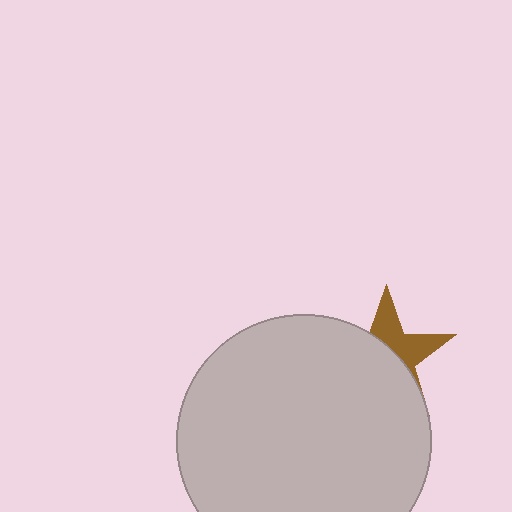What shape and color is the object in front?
The object in front is a light gray circle.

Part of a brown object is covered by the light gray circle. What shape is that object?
It is a star.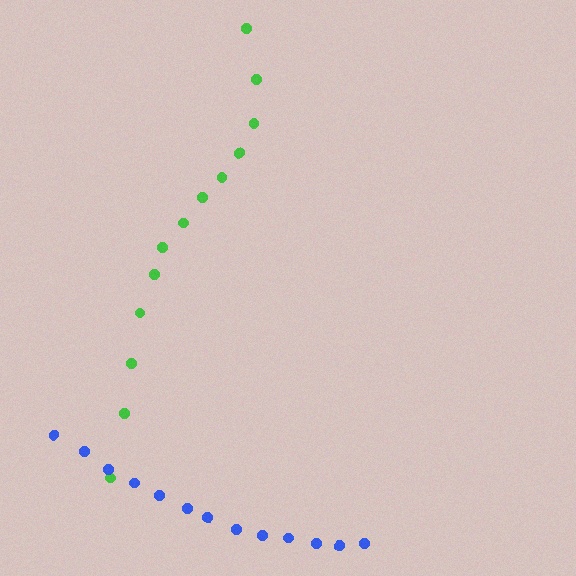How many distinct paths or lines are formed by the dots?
There are 2 distinct paths.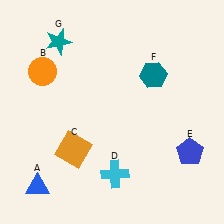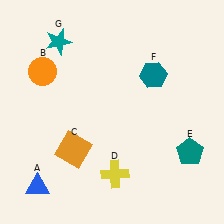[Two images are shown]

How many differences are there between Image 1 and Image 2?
There are 2 differences between the two images.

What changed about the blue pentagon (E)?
In Image 1, E is blue. In Image 2, it changed to teal.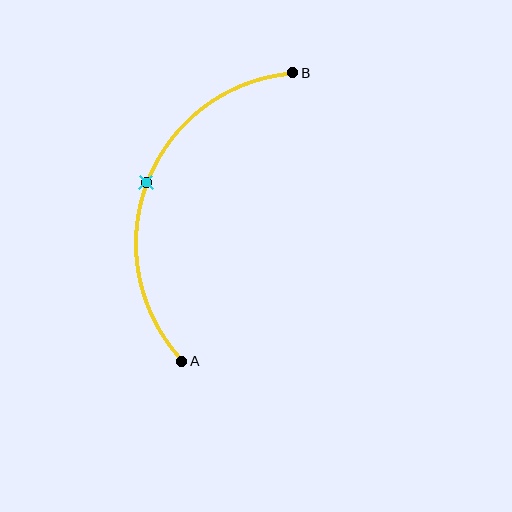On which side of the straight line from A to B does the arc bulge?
The arc bulges to the left of the straight line connecting A and B.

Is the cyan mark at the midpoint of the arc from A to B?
Yes. The cyan mark lies on the arc at equal arc-length from both A and B — it is the arc midpoint.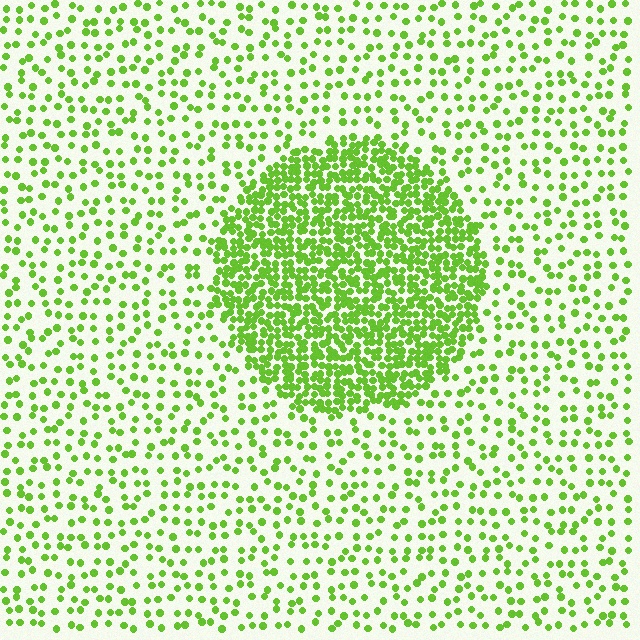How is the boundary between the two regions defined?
The boundary is defined by a change in element density (approximately 3.0x ratio). All elements are the same color, size, and shape.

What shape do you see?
I see a circle.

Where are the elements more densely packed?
The elements are more densely packed inside the circle boundary.